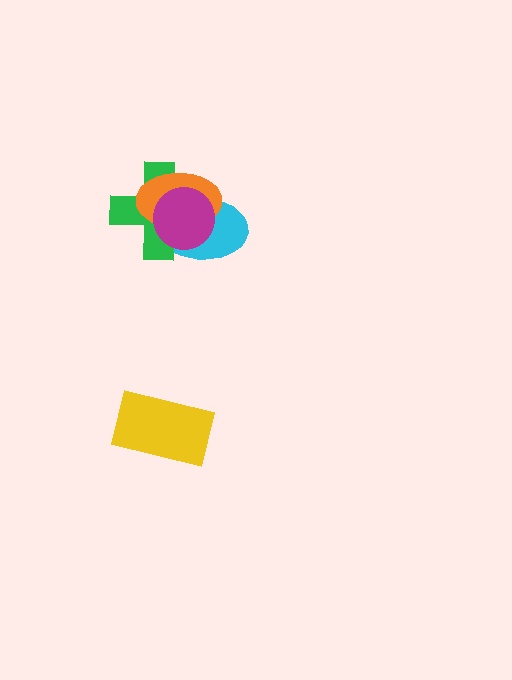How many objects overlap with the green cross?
3 objects overlap with the green cross.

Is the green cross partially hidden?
Yes, it is partially covered by another shape.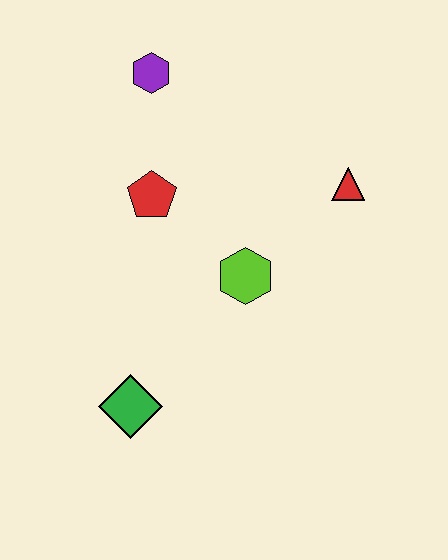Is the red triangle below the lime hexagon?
No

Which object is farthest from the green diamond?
The purple hexagon is farthest from the green diamond.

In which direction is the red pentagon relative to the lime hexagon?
The red pentagon is to the left of the lime hexagon.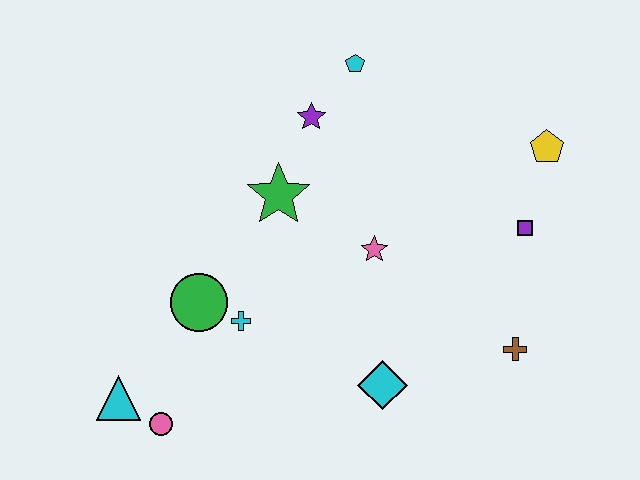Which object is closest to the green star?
The purple star is closest to the green star.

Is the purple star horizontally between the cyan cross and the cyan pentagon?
Yes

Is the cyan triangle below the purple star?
Yes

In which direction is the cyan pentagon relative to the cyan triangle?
The cyan pentagon is above the cyan triangle.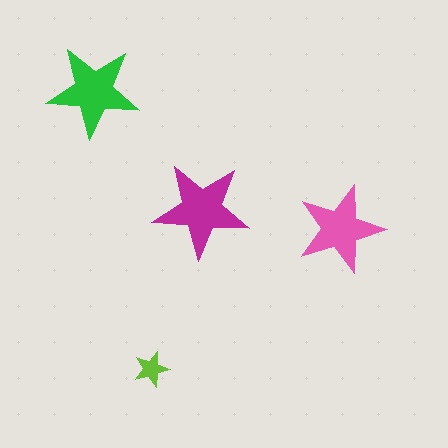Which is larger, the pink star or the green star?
The green one.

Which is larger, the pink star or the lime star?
The pink one.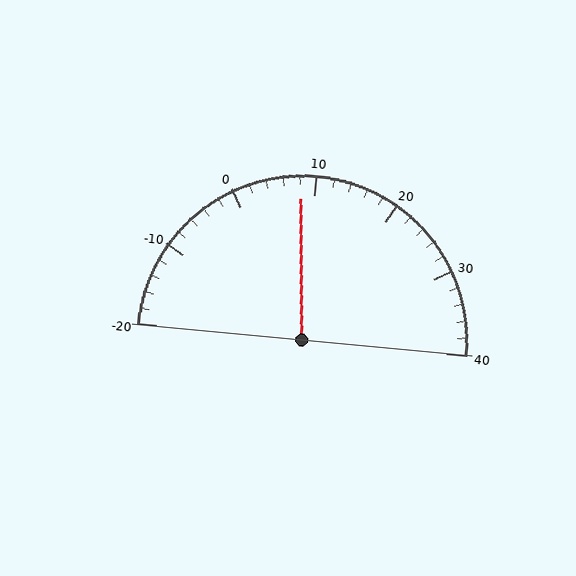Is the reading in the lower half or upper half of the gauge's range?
The reading is in the lower half of the range (-20 to 40).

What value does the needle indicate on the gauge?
The needle indicates approximately 8.